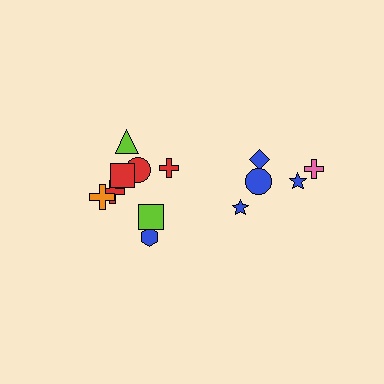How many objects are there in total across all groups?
There are 13 objects.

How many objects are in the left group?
There are 8 objects.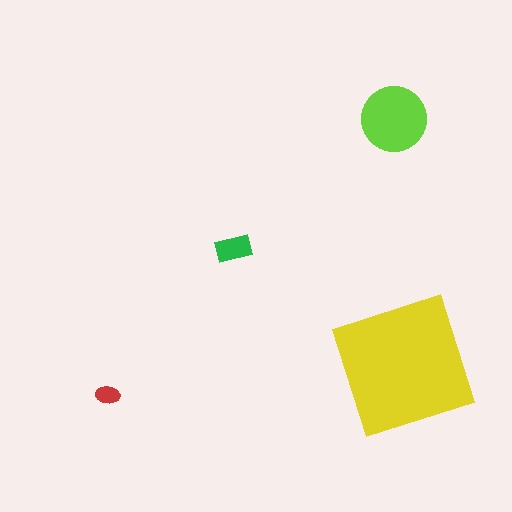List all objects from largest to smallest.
The yellow square, the lime circle, the green rectangle, the red ellipse.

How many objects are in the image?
There are 4 objects in the image.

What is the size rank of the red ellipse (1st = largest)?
4th.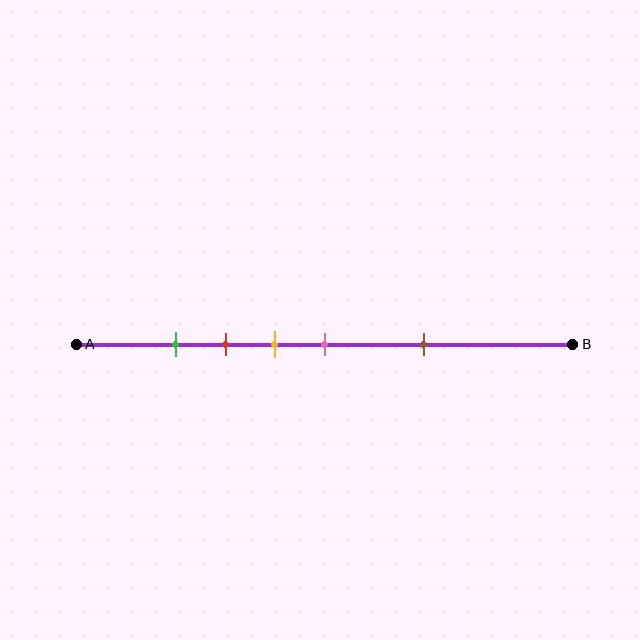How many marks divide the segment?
There are 5 marks dividing the segment.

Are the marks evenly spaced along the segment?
No, the marks are not evenly spaced.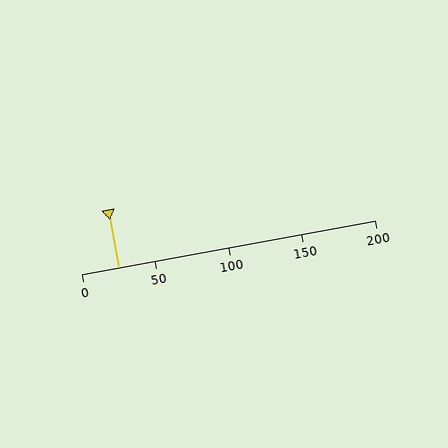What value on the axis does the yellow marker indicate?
The marker indicates approximately 25.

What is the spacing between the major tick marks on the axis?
The major ticks are spaced 50 apart.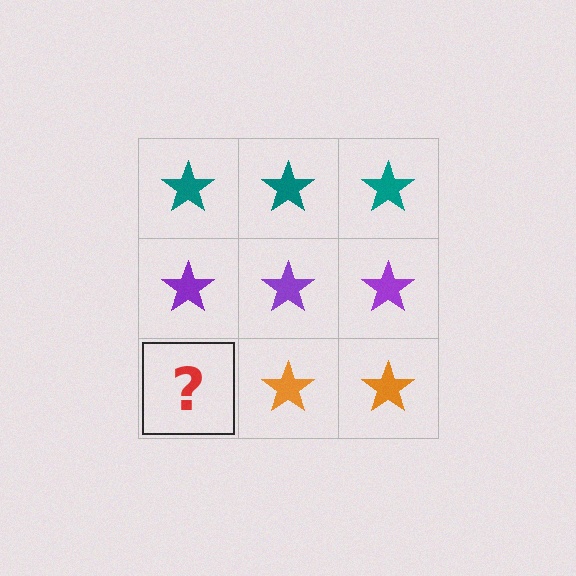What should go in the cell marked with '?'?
The missing cell should contain an orange star.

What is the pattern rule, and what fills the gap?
The rule is that each row has a consistent color. The gap should be filled with an orange star.